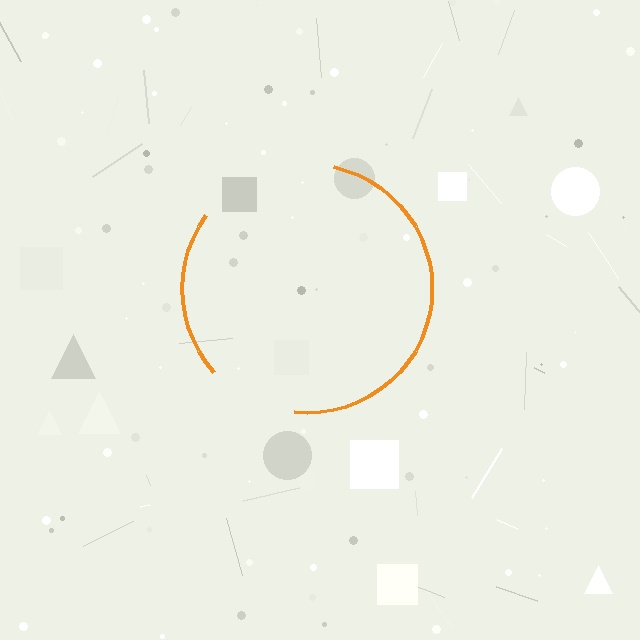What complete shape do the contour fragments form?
The contour fragments form a circle.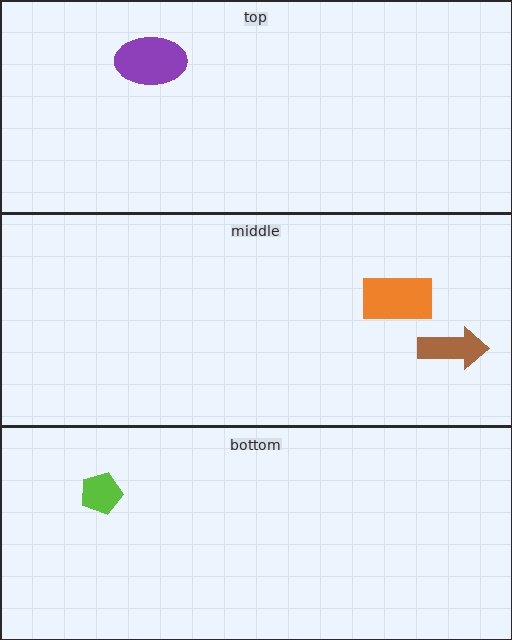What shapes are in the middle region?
The brown arrow, the orange rectangle.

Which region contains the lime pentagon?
The bottom region.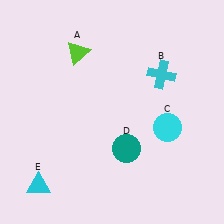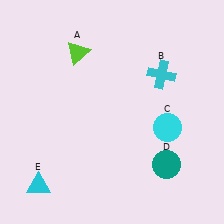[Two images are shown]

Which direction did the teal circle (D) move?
The teal circle (D) moved right.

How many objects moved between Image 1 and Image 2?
1 object moved between the two images.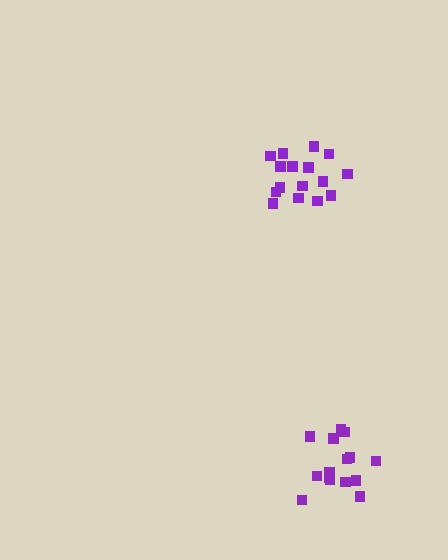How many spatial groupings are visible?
There are 2 spatial groupings.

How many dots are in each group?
Group 1: 15 dots, Group 2: 16 dots (31 total).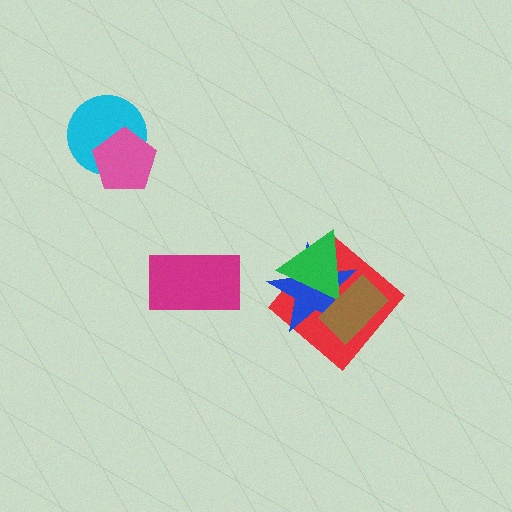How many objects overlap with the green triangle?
3 objects overlap with the green triangle.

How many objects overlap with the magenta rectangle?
0 objects overlap with the magenta rectangle.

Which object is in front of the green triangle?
The brown rectangle is in front of the green triangle.